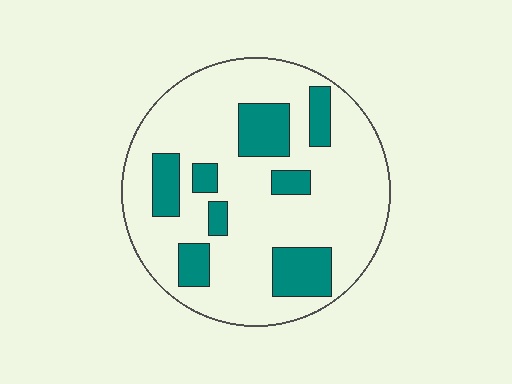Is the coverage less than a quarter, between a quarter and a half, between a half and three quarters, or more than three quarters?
Less than a quarter.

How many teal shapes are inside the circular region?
8.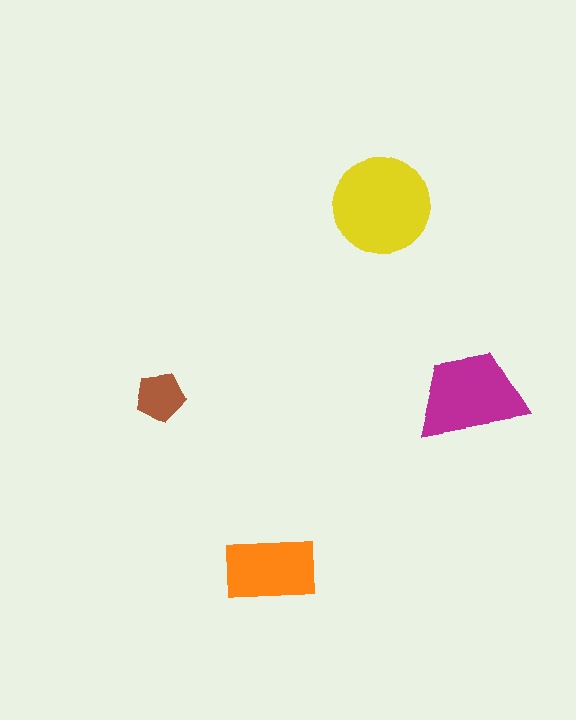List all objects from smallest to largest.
The brown pentagon, the orange rectangle, the magenta trapezoid, the yellow circle.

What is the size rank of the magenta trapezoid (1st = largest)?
2nd.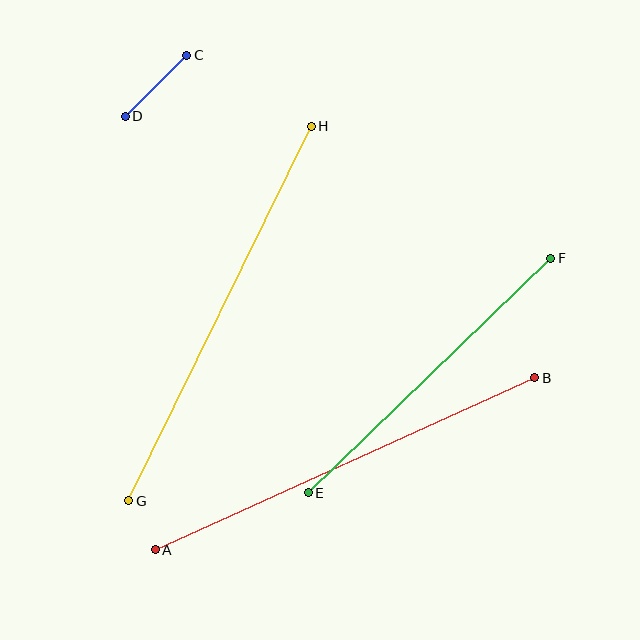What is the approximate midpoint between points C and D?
The midpoint is at approximately (156, 86) pixels.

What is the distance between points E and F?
The distance is approximately 337 pixels.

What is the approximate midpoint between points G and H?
The midpoint is at approximately (220, 314) pixels.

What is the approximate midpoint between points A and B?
The midpoint is at approximately (345, 464) pixels.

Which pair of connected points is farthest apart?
Points A and B are farthest apart.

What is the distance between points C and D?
The distance is approximately 87 pixels.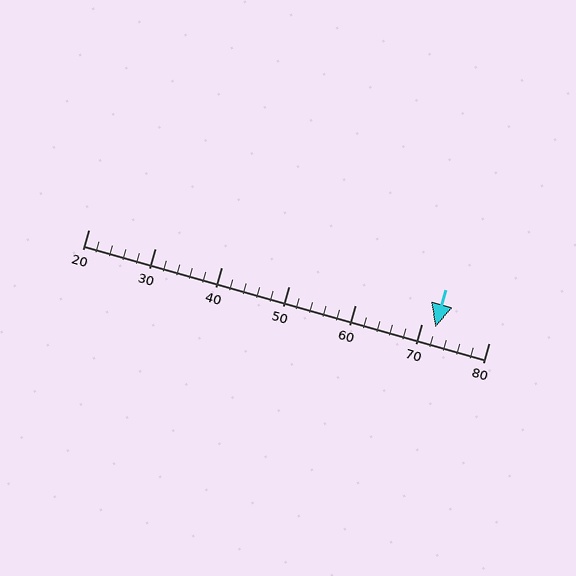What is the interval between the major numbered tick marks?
The major tick marks are spaced 10 units apart.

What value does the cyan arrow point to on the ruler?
The cyan arrow points to approximately 72.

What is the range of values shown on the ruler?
The ruler shows values from 20 to 80.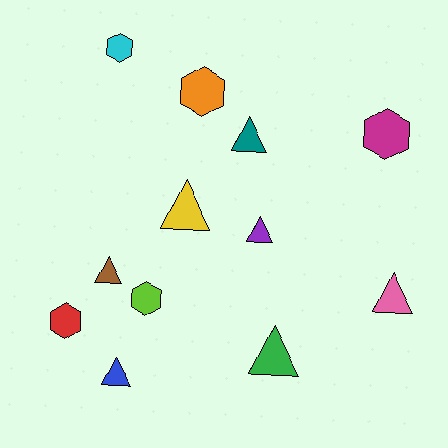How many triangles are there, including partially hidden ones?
There are 7 triangles.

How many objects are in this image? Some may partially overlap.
There are 12 objects.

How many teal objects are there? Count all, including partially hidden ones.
There is 1 teal object.